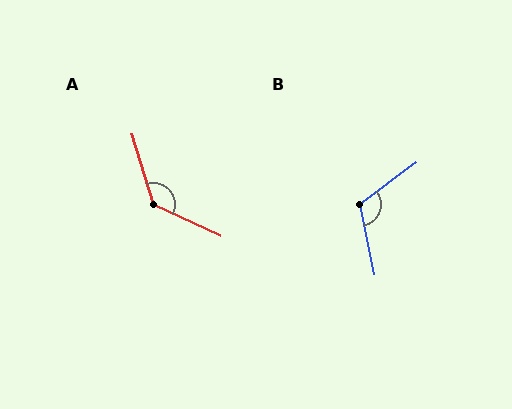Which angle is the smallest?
B, at approximately 114 degrees.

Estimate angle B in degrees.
Approximately 114 degrees.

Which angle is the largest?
A, at approximately 131 degrees.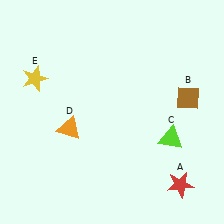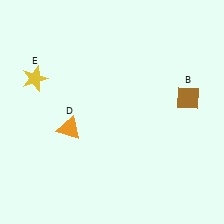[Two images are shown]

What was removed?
The lime triangle (C), the red star (A) were removed in Image 2.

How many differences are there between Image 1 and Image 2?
There are 2 differences between the two images.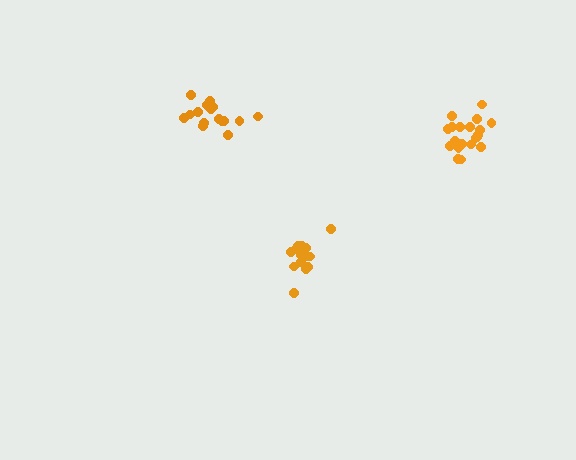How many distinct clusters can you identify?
There are 3 distinct clusters.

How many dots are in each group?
Group 1: 15 dots, Group 2: 20 dots, Group 3: 16 dots (51 total).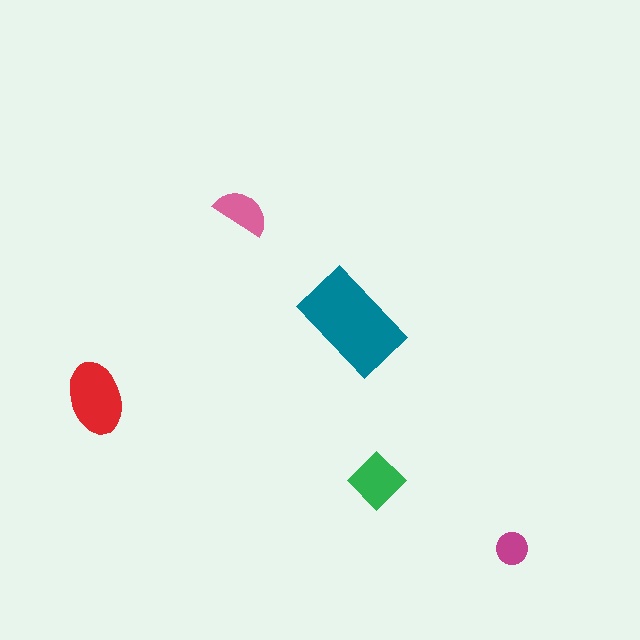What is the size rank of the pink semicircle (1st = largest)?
4th.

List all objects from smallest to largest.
The magenta circle, the pink semicircle, the green diamond, the red ellipse, the teal rectangle.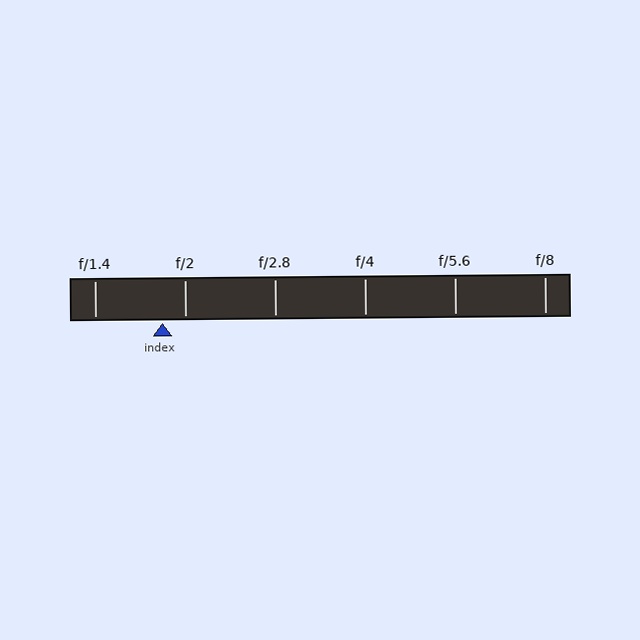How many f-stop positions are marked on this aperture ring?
There are 6 f-stop positions marked.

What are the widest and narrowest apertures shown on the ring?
The widest aperture shown is f/1.4 and the narrowest is f/8.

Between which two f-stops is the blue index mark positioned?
The index mark is between f/1.4 and f/2.